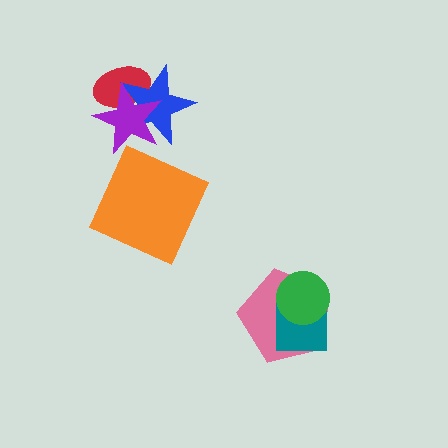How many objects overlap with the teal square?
2 objects overlap with the teal square.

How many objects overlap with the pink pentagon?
2 objects overlap with the pink pentagon.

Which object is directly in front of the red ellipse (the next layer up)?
The blue star is directly in front of the red ellipse.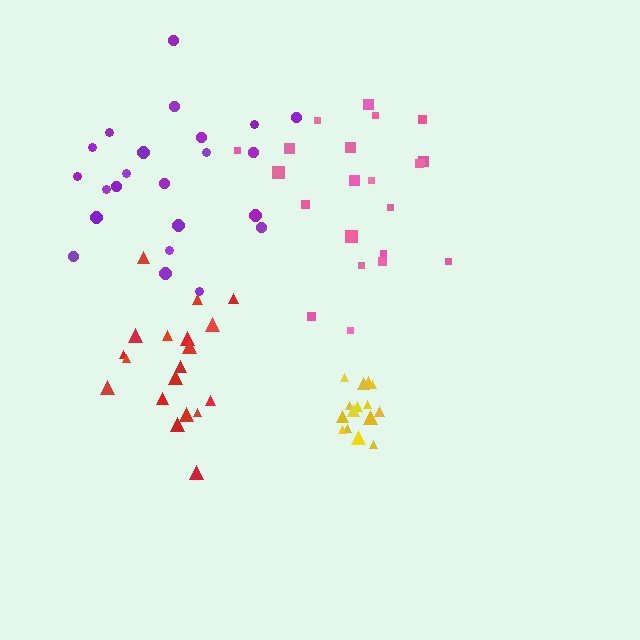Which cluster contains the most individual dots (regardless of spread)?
Purple (23).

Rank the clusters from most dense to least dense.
yellow, red, pink, purple.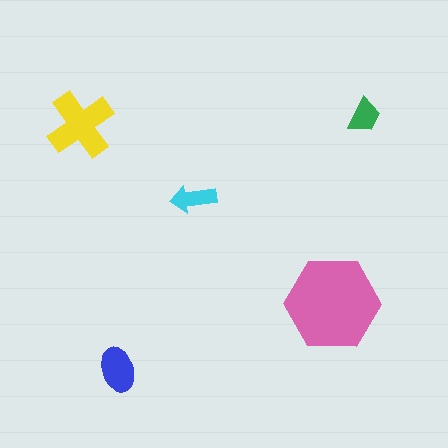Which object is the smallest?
The green trapezoid.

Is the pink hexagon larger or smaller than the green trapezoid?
Larger.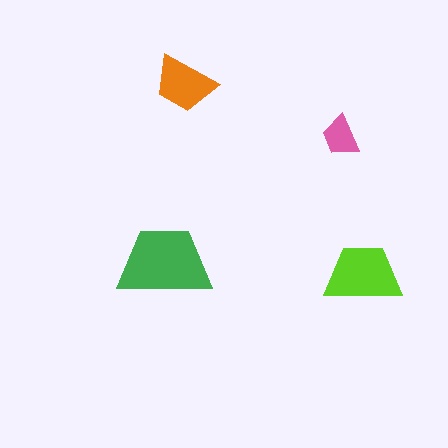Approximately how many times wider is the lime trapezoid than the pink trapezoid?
About 2 times wider.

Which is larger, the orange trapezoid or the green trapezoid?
The green one.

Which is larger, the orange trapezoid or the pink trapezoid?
The orange one.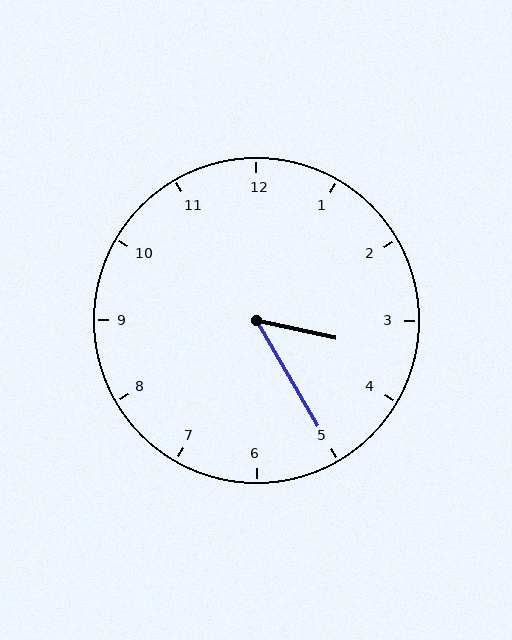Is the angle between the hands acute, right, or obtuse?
It is acute.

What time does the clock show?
3:25.